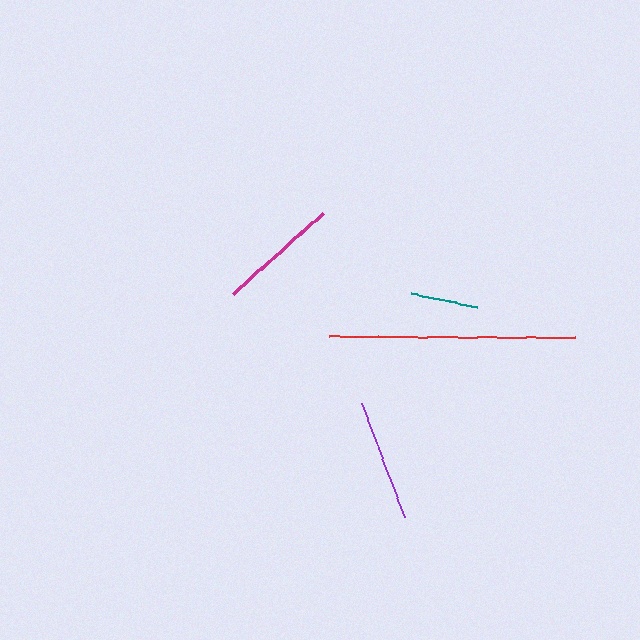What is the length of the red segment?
The red segment is approximately 246 pixels long.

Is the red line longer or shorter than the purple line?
The red line is longer than the purple line.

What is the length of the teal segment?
The teal segment is approximately 68 pixels long.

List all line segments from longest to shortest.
From longest to shortest: red, purple, magenta, teal.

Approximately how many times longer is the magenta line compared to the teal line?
The magenta line is approximately 1.8 times the length of the teal line.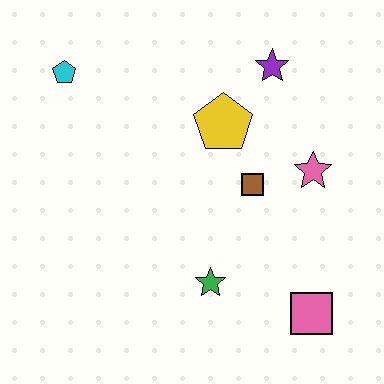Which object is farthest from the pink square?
The cyan pentagon is farthest from the pink square.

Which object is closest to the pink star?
The brown square is closest to the pink star.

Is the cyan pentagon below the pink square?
No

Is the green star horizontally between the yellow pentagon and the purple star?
No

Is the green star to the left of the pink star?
Yes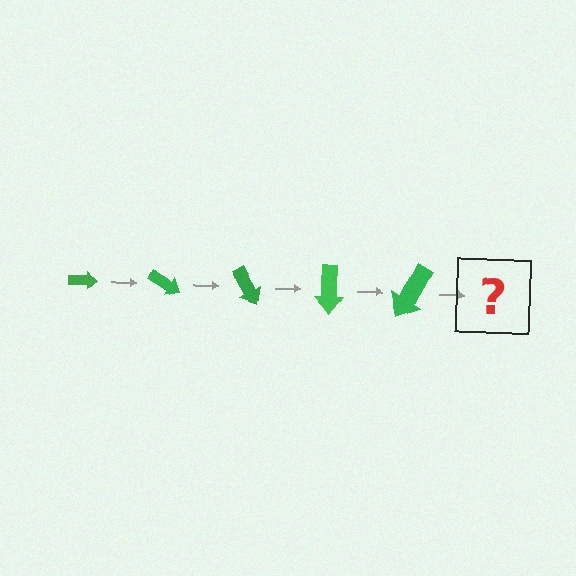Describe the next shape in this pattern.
It should be an arrow, larger than the previous one and rotated 150 degrees from the start.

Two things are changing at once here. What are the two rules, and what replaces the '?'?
The two rules are that the arrow grows larger each step and it rotates 30 degrees each step. The '?' should be an arrow, larger than the previous one and rotated 150 degrees from the start.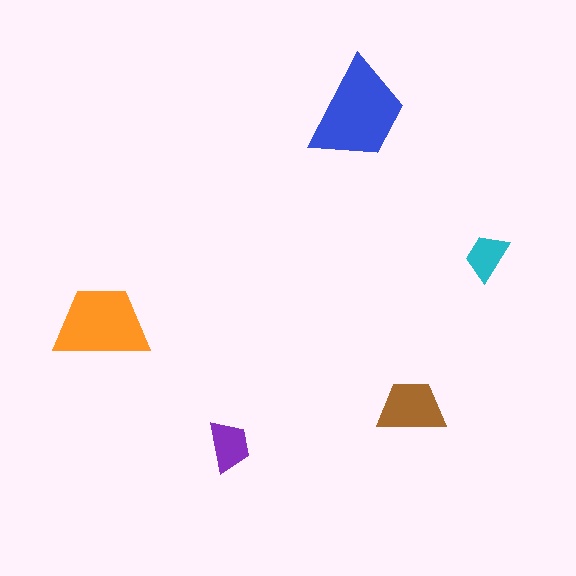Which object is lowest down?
The purple trapezoid is bottommost.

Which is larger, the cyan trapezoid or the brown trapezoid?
The brown one.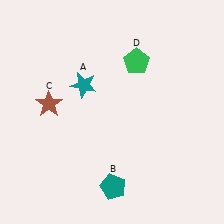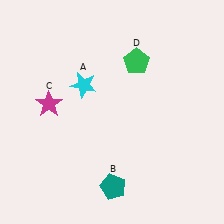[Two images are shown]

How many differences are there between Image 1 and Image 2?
There are 2 differences between the two images.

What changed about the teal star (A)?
In Image 1, A is teal. In Image 2, it changed to cyan.